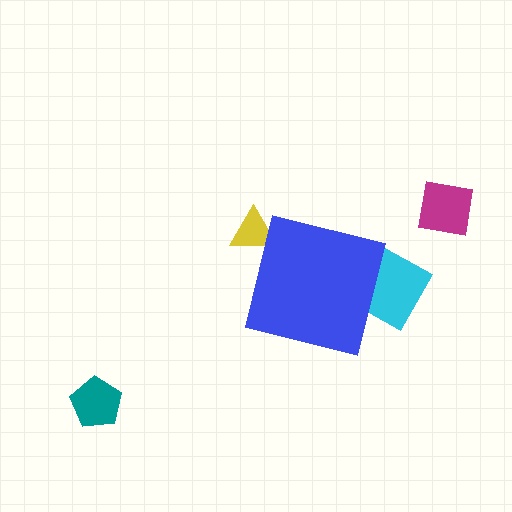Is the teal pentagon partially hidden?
No, the teal pentagon is fully visible.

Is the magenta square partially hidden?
No, the magenta square is fully visible.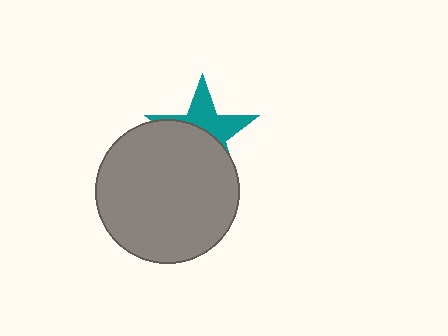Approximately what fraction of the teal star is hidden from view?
Roughly 56% of the teal star is hidden behind the gray circle.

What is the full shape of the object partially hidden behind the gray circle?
The partially hidden object is a teal star.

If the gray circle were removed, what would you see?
You would see the complete teal star.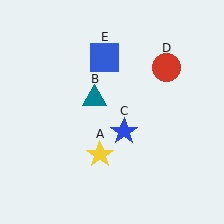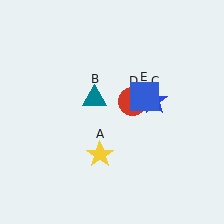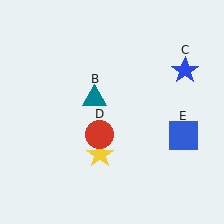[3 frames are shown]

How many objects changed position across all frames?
3 objects changed position: blue star (object C), red circle (object D), blue square (object E).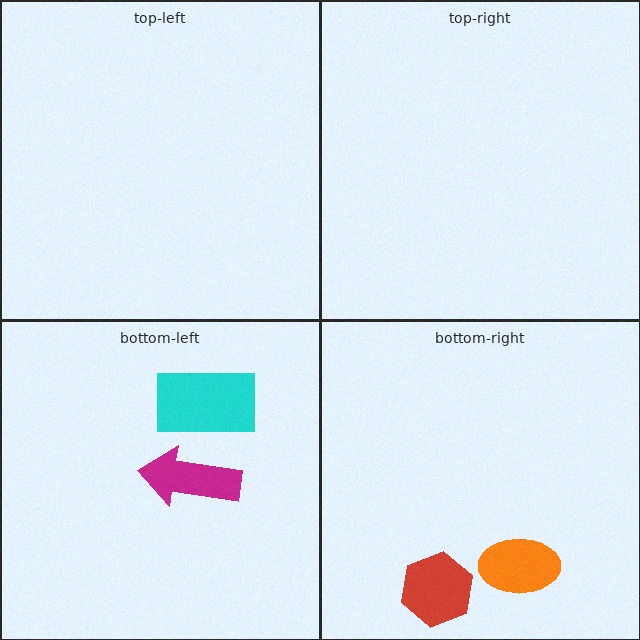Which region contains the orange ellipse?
The bottom-right region.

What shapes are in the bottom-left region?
The magenta arrow, the cyan rectangle.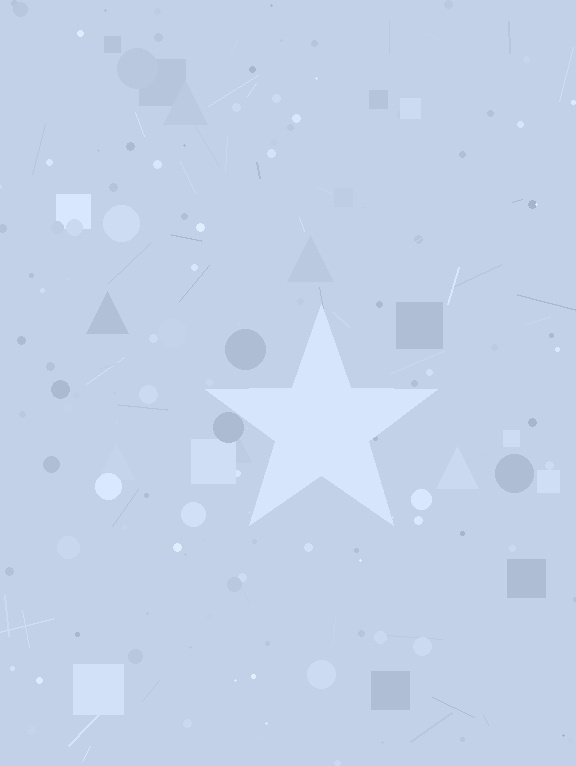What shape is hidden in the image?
A star is hidden in the image.